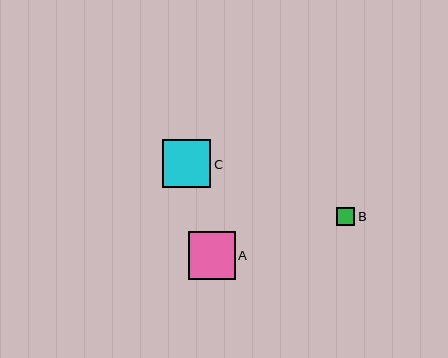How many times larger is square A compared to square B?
Square A is approximately 2.6 times the size of square B.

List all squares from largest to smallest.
From largest to smallest: C, A, B.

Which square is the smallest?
Square B is the smallest with a size of approximately 18 pixels.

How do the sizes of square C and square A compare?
Square C and square A are approximately the same size.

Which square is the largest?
Square C is the largest with a size of approximately 49 pixels.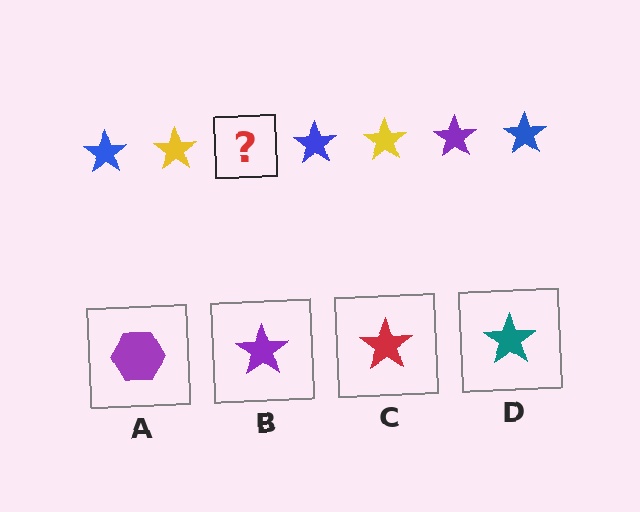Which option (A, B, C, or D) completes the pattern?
B.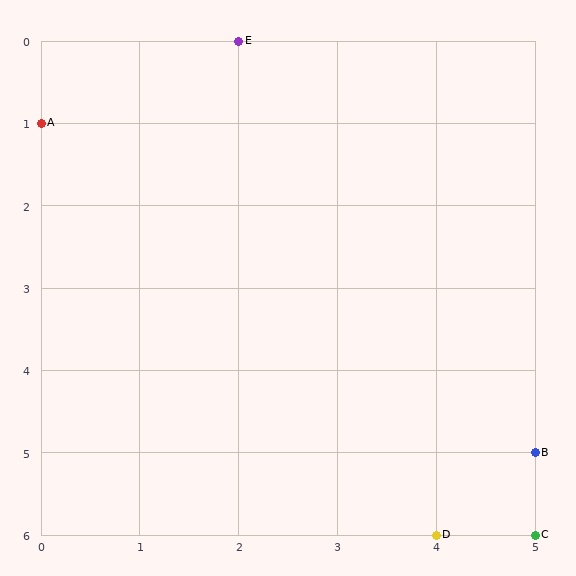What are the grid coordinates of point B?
Point B is at grid coordinates (5, 5).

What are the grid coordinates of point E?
Point E is at grid coordinates (2, 0).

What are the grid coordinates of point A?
Point A is at grid coordinates (0, 1).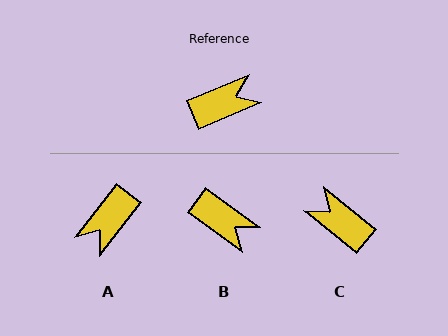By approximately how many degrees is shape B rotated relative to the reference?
Approximately 59 degrees clockwise.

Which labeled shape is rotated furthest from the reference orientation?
A, about 151 degrees away.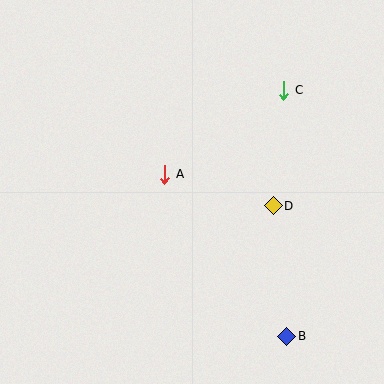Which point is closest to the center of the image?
Point A at (165, 174) is closest to the center.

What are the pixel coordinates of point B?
Point B is at (287, 336).